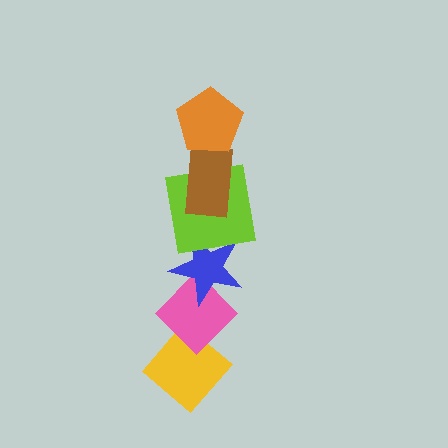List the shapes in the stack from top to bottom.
From top to bottom: the orange pentagon, the brown rectangle, the lime square, the blue star, the pink diamond, the yellow diamond.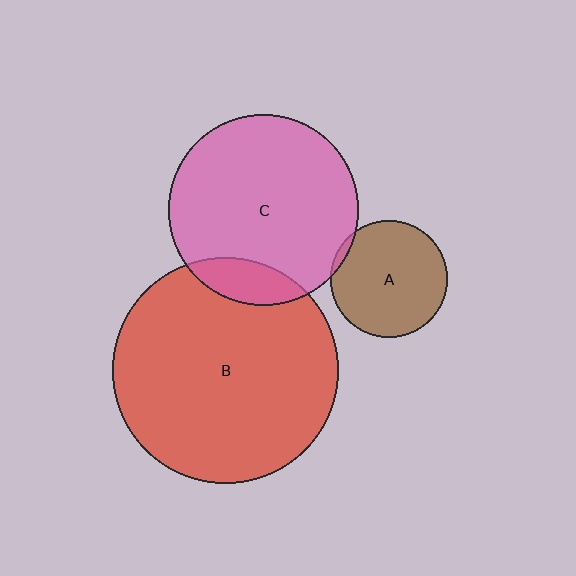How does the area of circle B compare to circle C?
Approximately 1.4 times.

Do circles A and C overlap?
Yes.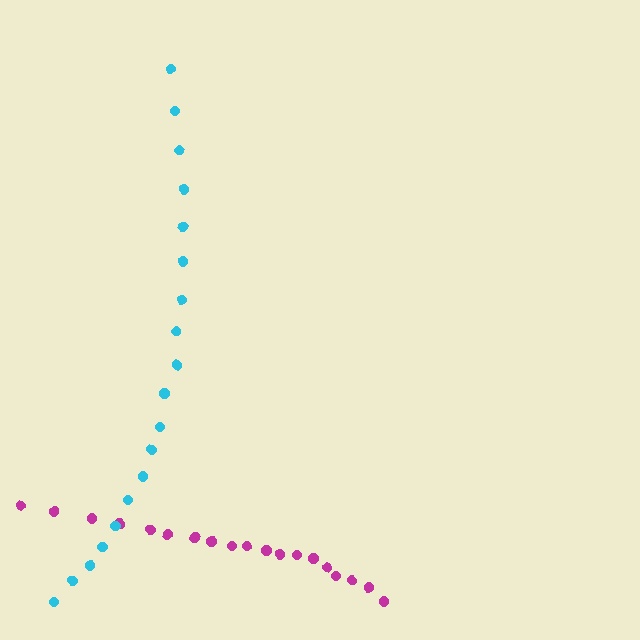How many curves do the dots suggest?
There are 2 distinct paths.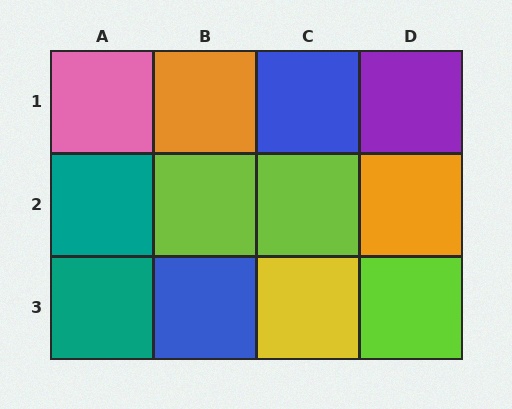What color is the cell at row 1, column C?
Blue.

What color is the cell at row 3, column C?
Yellow.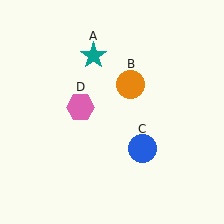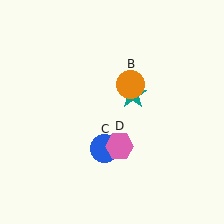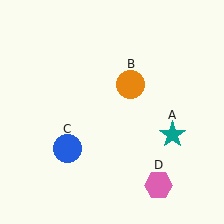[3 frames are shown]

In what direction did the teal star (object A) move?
The teal star (object A) moved down and to the right.